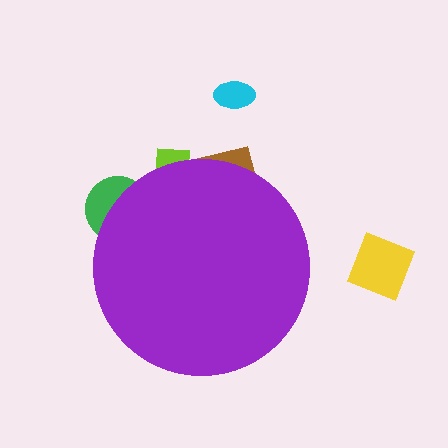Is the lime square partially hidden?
Yes, the lime square is partially hidden behind the purple circle.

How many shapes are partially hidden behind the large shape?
3 shapes are partially hidden.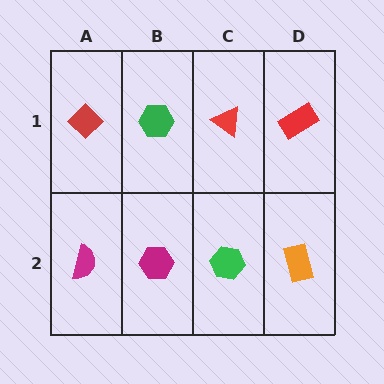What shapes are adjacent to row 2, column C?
A red triangle (row 1, column C), a magenta hexagon (row 2, column B), an orange rectangle (row 2, column D).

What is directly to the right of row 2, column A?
A magenta hexagon.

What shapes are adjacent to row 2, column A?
A red diamond (row 1, column A), a magenta hexagon (row 2, column B).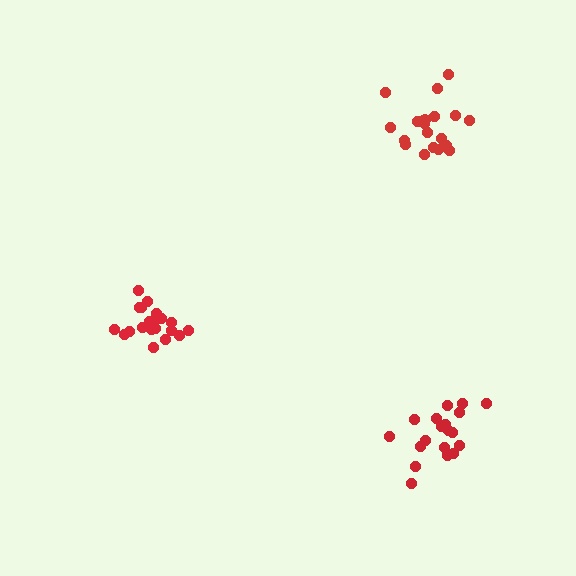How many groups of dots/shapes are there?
There are 3 groups.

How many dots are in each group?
Group 1: 19 dots, Group 2: 20 dots, Group 3: 19 dots (58 total).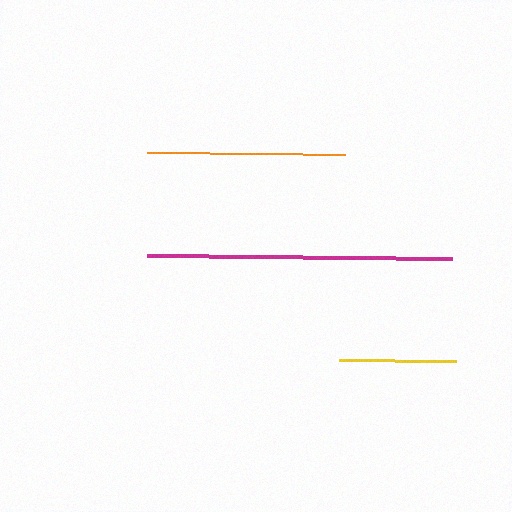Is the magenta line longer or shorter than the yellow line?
The magenta line is longer than the yellow line.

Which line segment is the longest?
The magenta line is the longest at approximately 305 pixels.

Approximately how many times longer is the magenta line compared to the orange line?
The magenta line is approximately 1.5 times the length of the orange line.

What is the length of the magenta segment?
The magenta segment is approximately 305 pixels long.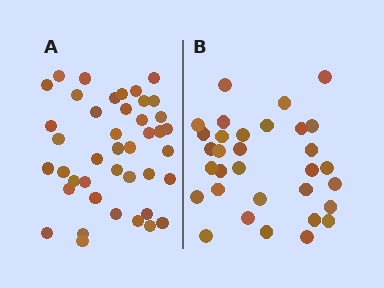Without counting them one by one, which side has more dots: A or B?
Region A (the left region) has more dots.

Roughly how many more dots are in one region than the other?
Region A has roughly 10 or so more dots than region B.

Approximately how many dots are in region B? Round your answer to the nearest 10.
About 30 dots. (The exact count is 32, which rounds to 30.)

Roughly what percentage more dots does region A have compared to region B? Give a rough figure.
About 30% more.